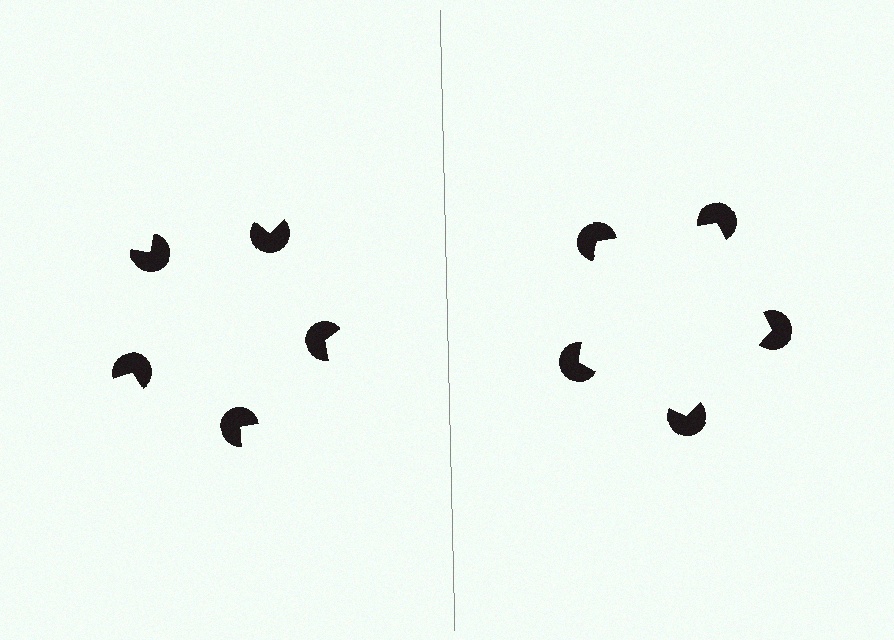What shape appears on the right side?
An illusory pentagon.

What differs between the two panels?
The pac-man discs are positioned identically on both sides; only the wedge orientations differ. On the right they align to a pentagon; on the left they are misaligned.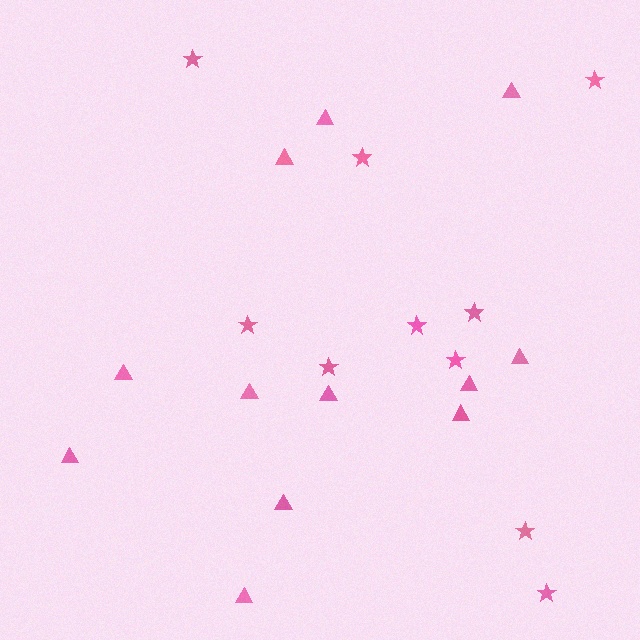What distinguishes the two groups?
There are 2 groups: one group of triangles (12) and one group of stars (10).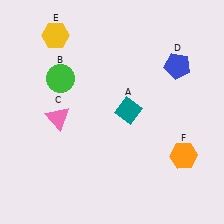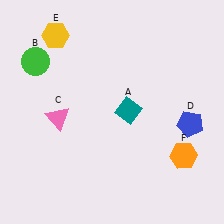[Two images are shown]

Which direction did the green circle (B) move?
The green circle (B) moved left.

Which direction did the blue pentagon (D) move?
The blue pentagon (D) moved down.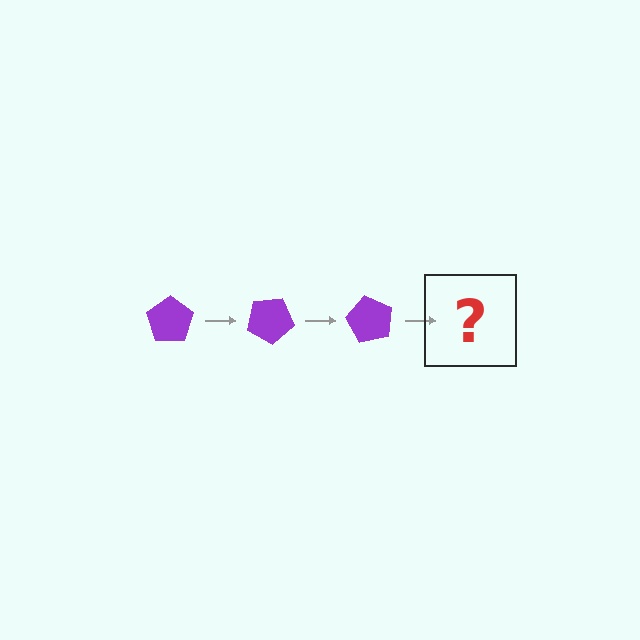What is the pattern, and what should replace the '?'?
The pattern is that the pentagon rotates 30 degrees each step. The '?' should be a purple pentagon rotated 90 degrees.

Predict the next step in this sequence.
The next step is a purple pentagon rotated 90 degrees.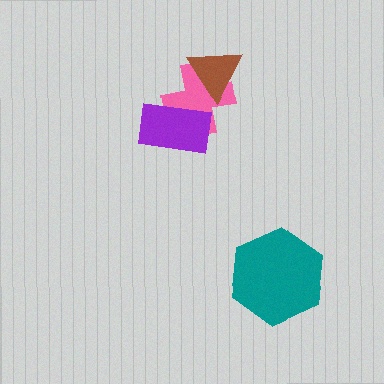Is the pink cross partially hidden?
Yes, it is partially covered by another shape.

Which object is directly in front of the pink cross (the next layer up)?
The brown triangle is directly in front of the pink cross.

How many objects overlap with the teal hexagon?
0 objects overlap with the teal hexagon.